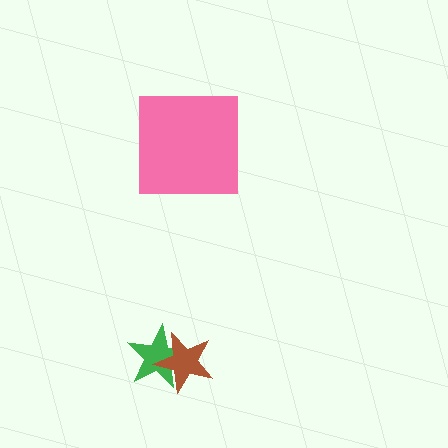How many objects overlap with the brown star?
1 object overlaps with the brown star.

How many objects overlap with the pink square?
0 objects overlap with the pink square.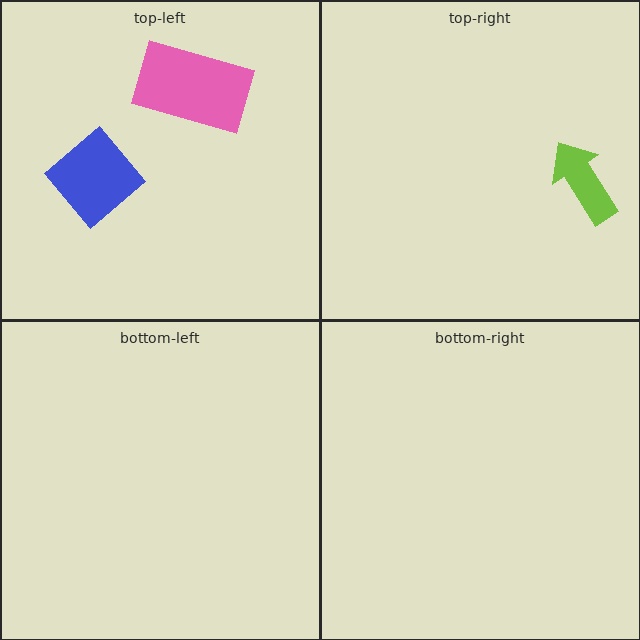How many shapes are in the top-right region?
1.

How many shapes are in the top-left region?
2.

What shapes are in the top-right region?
The lime arrow.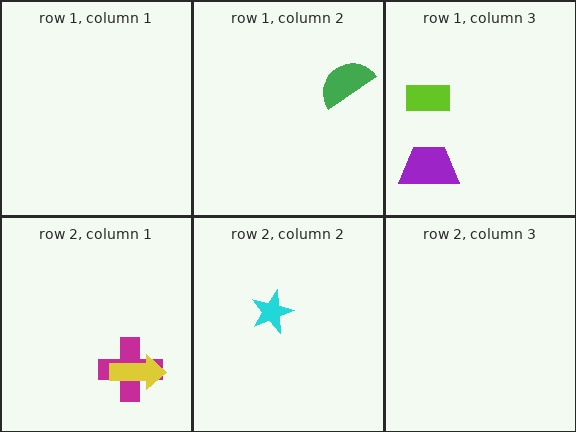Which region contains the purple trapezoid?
The row 1, column 3 region.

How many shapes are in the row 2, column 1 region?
2.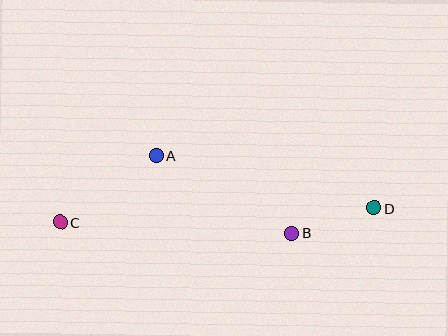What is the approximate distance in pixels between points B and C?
The distance between B and C is approximately 232 pixels.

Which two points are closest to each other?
Points B and D are closest to each other.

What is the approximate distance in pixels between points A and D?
The distance between A and D is approximately 224 pixels.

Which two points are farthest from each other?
Points C and D are farthest from each other.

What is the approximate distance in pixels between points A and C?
The distance between A and C is approximately 117 pixels.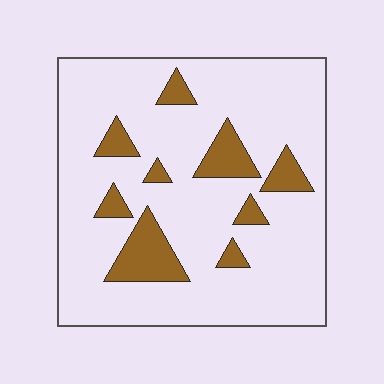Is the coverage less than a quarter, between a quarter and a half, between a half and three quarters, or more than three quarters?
Less than a quarter.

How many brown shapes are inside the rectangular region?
9.